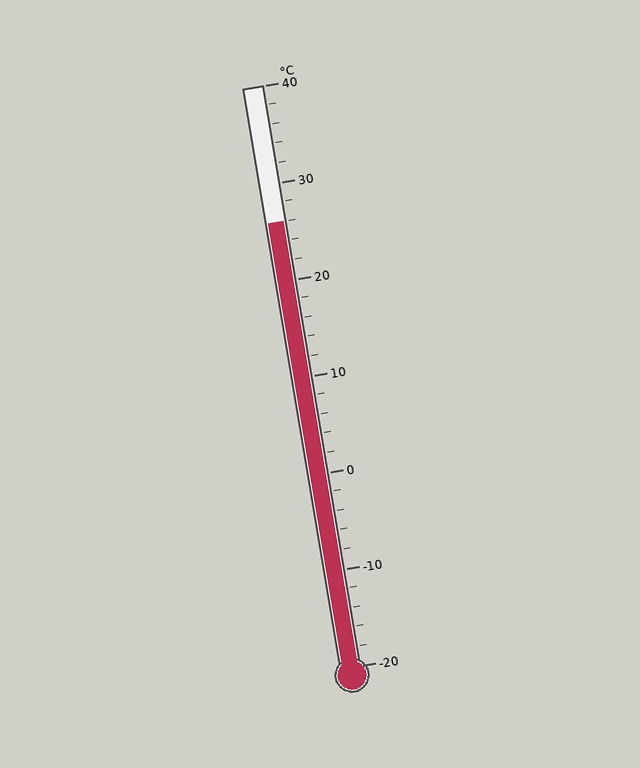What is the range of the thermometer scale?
The thermometer scale ranges from -20°C to 40°C.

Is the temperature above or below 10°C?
The temperature is above 10°C.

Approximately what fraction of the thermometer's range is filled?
The thermometer is filled to approximately 75% of its range.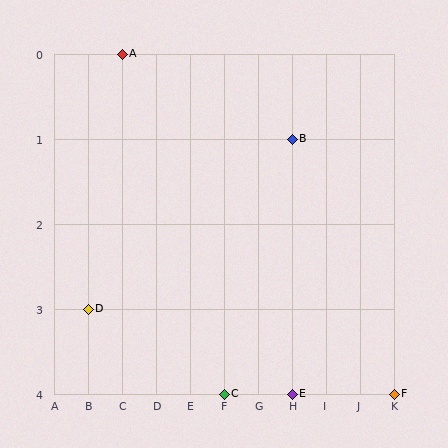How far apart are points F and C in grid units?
Points F and C are 5 columns apart.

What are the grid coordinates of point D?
Point D is at grid coordinates (B, 3).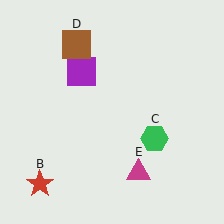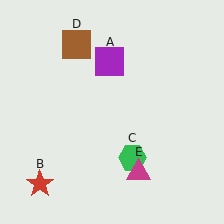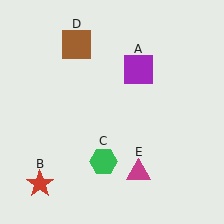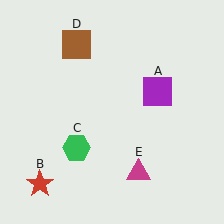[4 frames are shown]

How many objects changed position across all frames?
2 objects changed position: purple square (object A), green hexagon (object C).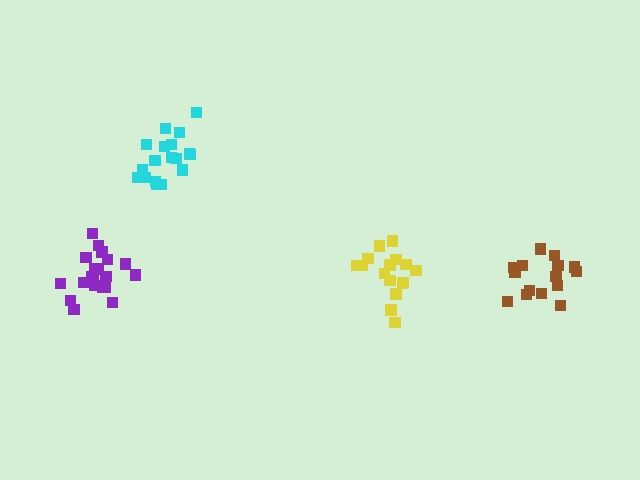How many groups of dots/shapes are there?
There are 4 groups.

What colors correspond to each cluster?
The clusters are colored: yellow, cyan, brown, purple.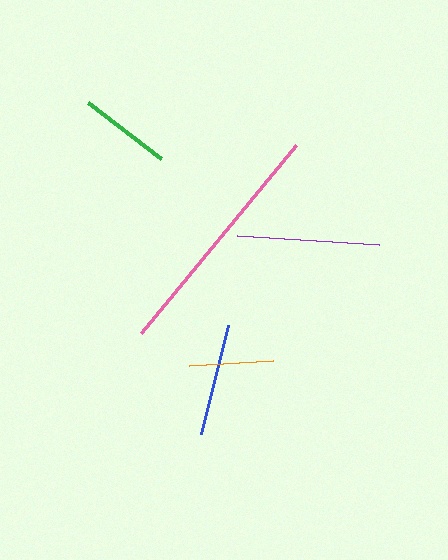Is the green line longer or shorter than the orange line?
The green line is longer than the orange line.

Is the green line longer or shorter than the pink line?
The pink line is longer than the green line.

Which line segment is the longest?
The pink line is the longest at approximately 243 pixels.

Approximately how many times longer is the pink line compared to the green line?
The pink line is approximately 2.6 times the length of the green line.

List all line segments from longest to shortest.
From longest to shortest: pink, purple, blue, green, orange.